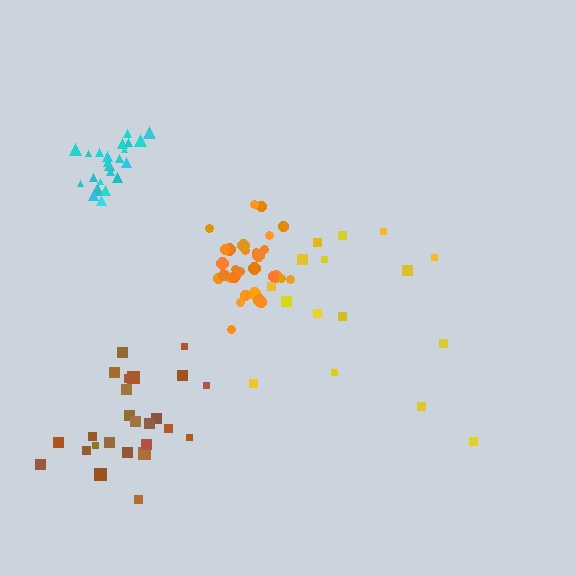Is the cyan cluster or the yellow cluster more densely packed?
Cyan.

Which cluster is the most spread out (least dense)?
Yellow.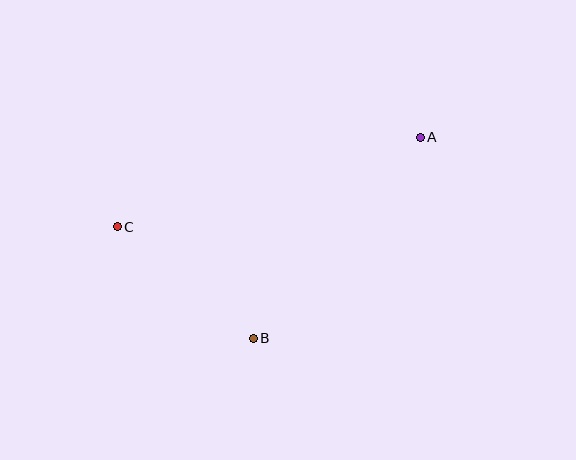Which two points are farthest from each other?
Points A and C are farthest from each other.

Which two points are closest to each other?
Points B and C are closest to each other.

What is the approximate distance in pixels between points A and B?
The distance between A and B is approximately 261 pixels.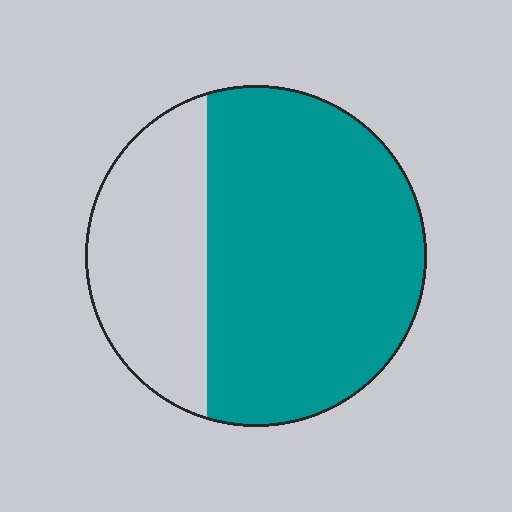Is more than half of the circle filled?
Yes.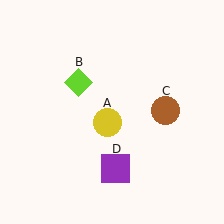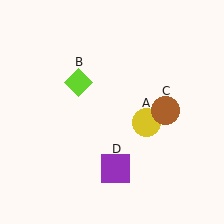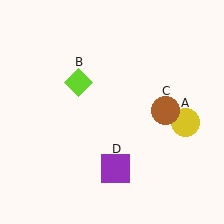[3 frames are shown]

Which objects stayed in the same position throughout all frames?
Lime diamond (object B) and brown circle (object C) and purple square (object D) remained stationary.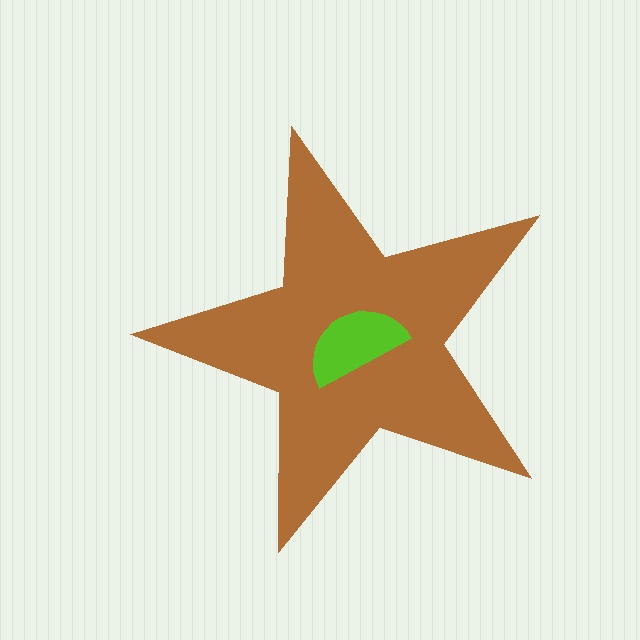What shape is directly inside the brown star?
The lime semicircle.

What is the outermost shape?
The brown star.